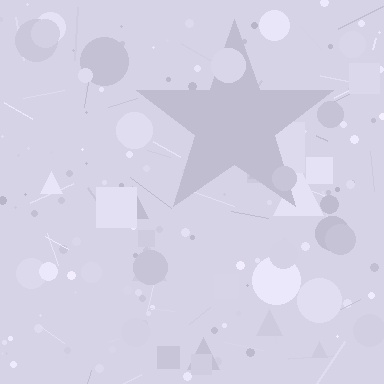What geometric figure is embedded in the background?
A star is embedded in the background.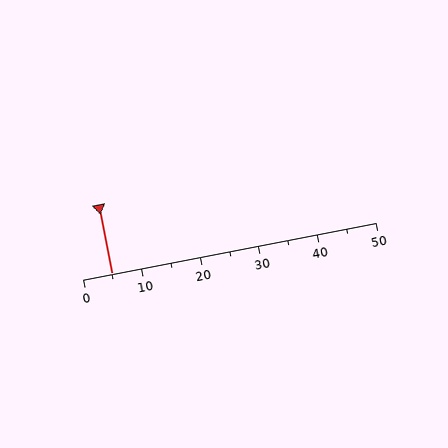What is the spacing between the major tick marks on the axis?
The major ticks are spaced 10 apart.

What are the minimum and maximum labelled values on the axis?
The axis runs from 0 to 50.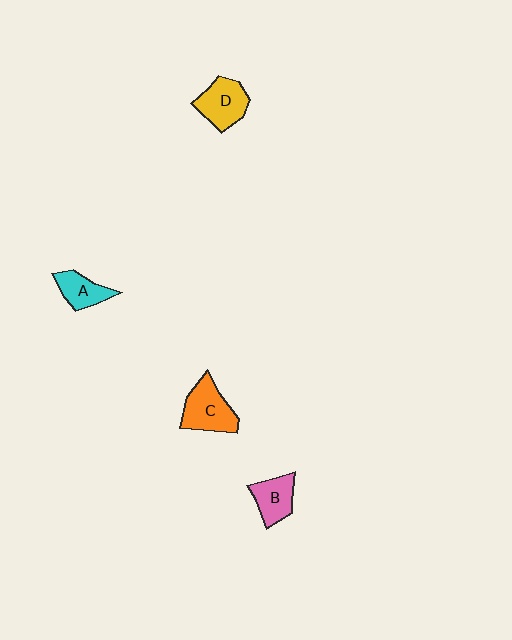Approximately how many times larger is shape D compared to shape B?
Approximately 1.2 times.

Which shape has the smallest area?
Shape A (cyan).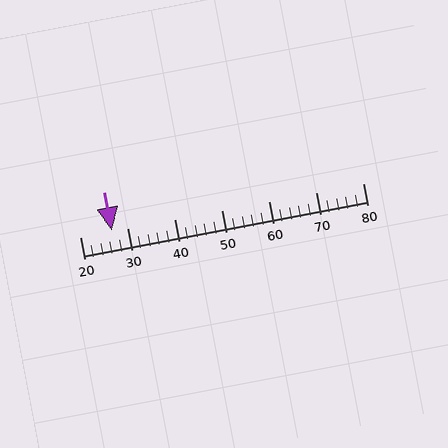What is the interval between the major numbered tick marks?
The major tick marks are spaced 10 units apart.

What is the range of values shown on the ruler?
The ruler shows values from 20 to 80.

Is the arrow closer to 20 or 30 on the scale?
The arrow is closer to 30.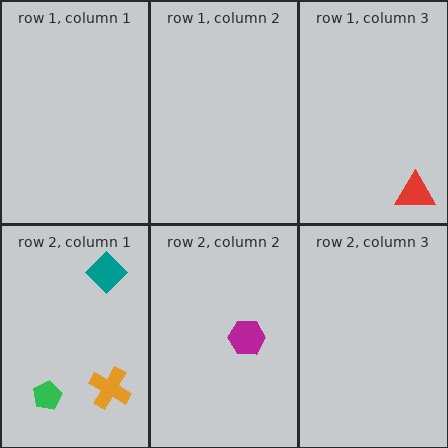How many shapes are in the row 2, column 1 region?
3.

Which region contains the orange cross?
The row 2, column 1 region.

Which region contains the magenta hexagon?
The row 2, column 2 region.